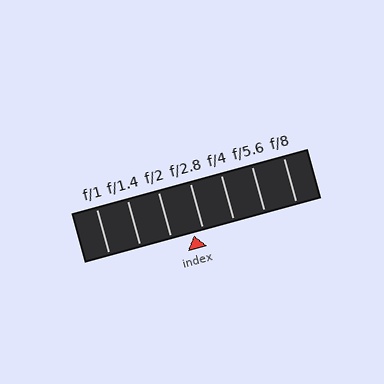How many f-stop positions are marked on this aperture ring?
There are 7 f-stop positions marked.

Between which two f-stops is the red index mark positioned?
The index mark is between f/2 and f/2.8.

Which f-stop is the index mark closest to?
The index mark is closest to f/2.8.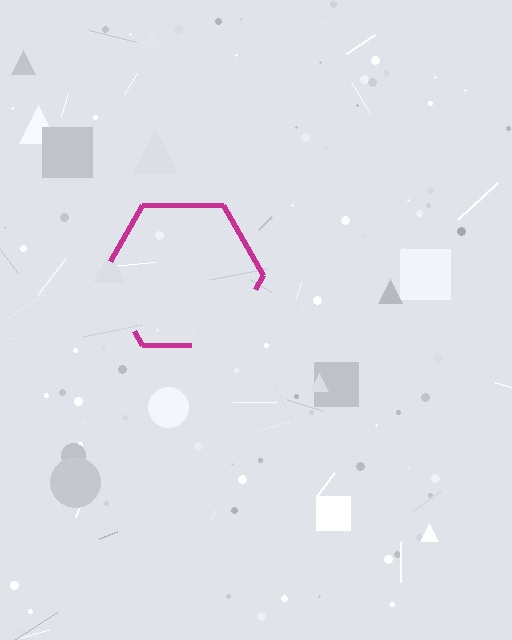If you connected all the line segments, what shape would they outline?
They would outline a hexagon.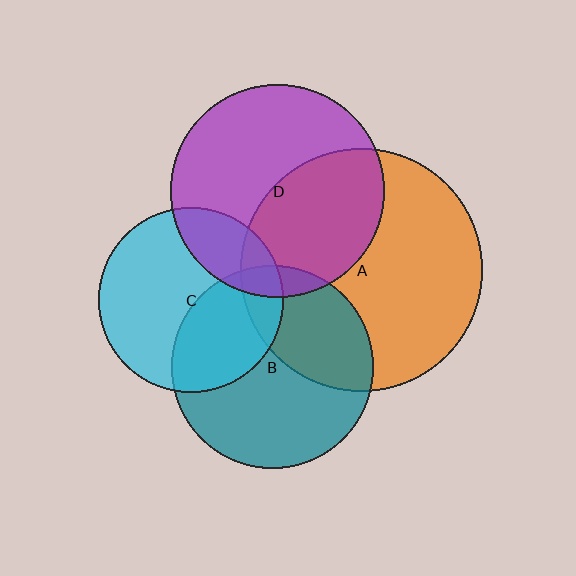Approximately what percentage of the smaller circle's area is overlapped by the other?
Approximately 10%.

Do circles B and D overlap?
Yes.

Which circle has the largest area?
Circle A (orange).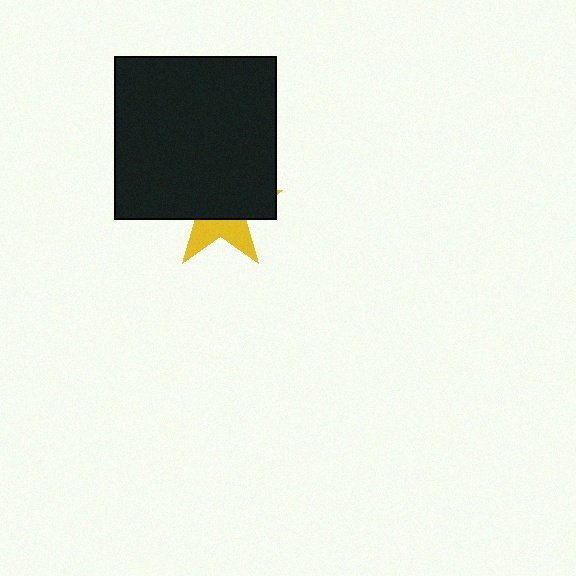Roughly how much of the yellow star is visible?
A small part of it is visible (roughly 36%).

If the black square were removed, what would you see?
You would see the complete yellow star.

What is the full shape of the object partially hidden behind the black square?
The partially hidden object is a yellow star.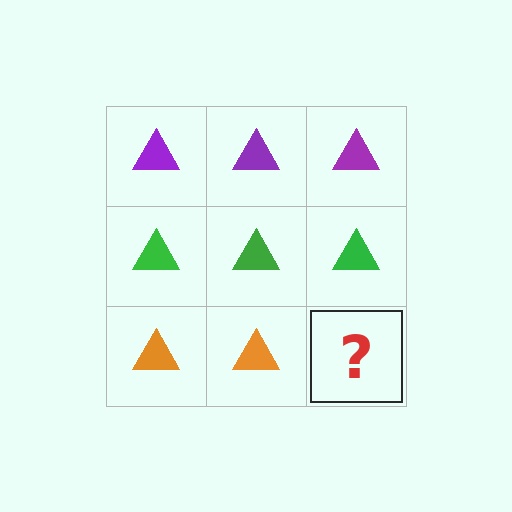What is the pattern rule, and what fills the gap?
The rule is that each row has a consistent color. The gap should be filled with an orange triangle.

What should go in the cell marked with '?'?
The missing cell should contain an orange triangle.